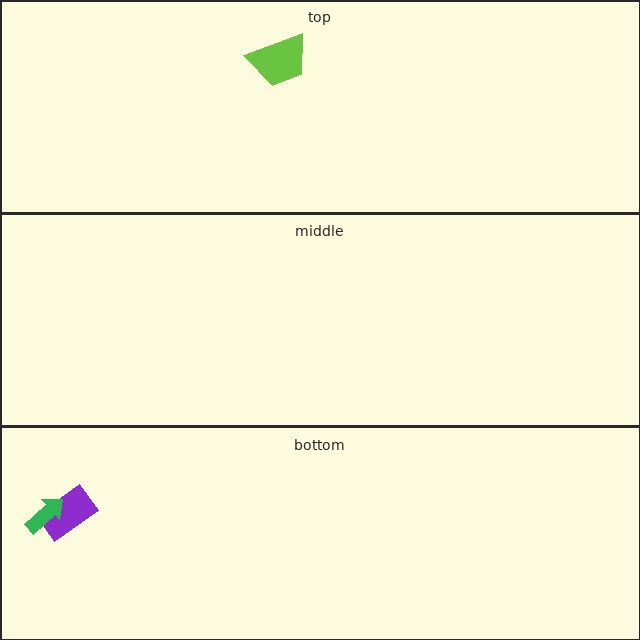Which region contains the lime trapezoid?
The top region.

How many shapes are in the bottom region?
2.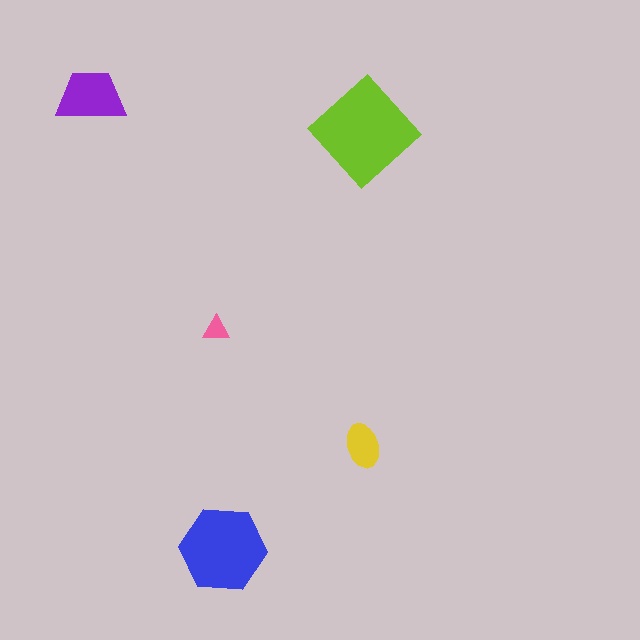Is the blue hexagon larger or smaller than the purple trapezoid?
Larger.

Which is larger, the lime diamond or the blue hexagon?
The lime diamond.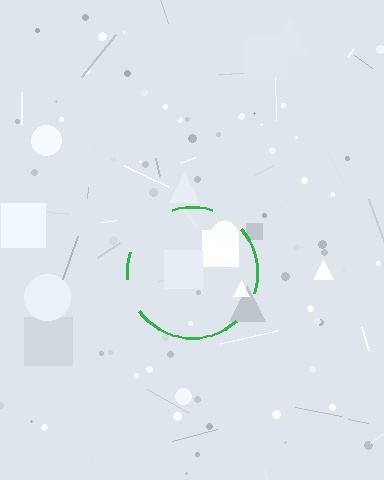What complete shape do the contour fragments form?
The contour fragments form a circle.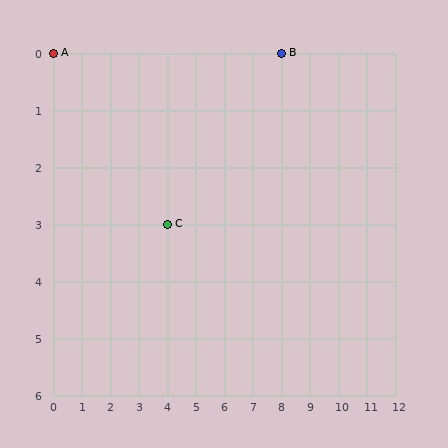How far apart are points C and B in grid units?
Points C and B are 4 columns and 3 rows apart (about 5.0 grid units diagonally).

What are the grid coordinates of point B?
Point B is at grid coordinates (8, 0).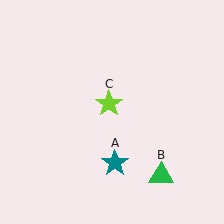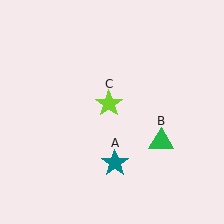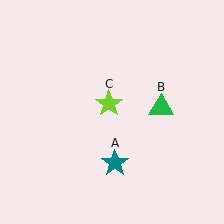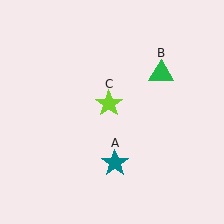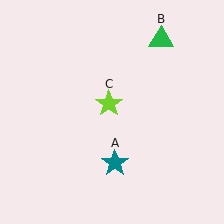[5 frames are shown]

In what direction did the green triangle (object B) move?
The green triangle (object B) moved up.